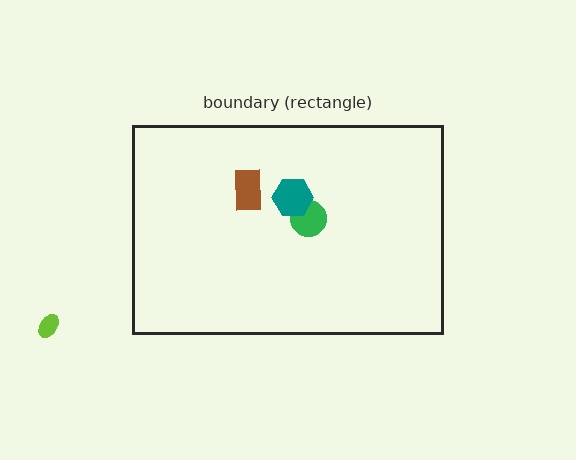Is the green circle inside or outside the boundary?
Inside.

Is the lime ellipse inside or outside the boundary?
Outside.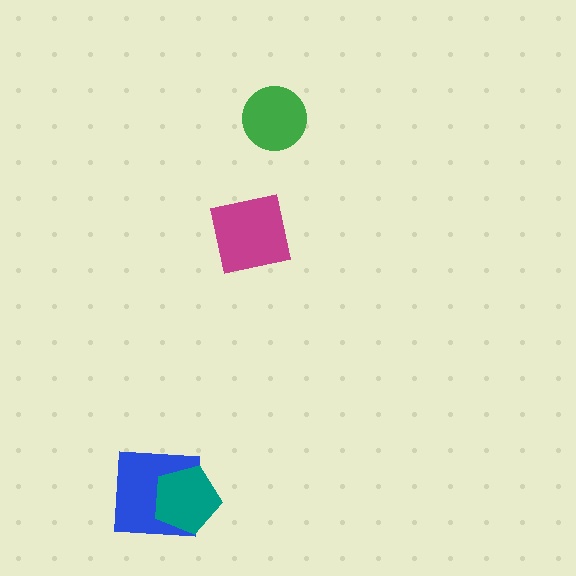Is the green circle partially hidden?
No, no other shape covers it.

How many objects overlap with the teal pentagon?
1 object overlaps with the teal pentagon.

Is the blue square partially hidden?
Yes, it is partially covered by another shape.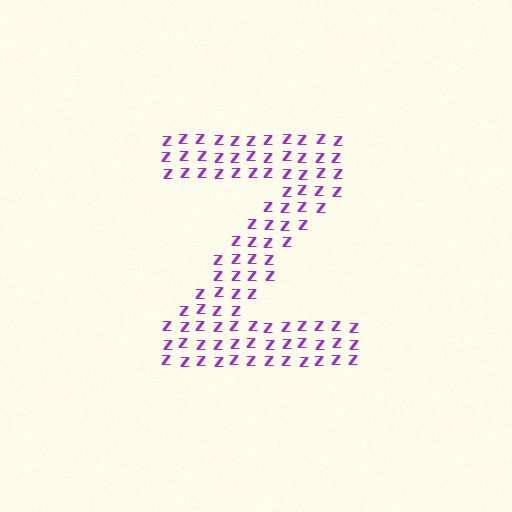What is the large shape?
The large shape is the letter Z.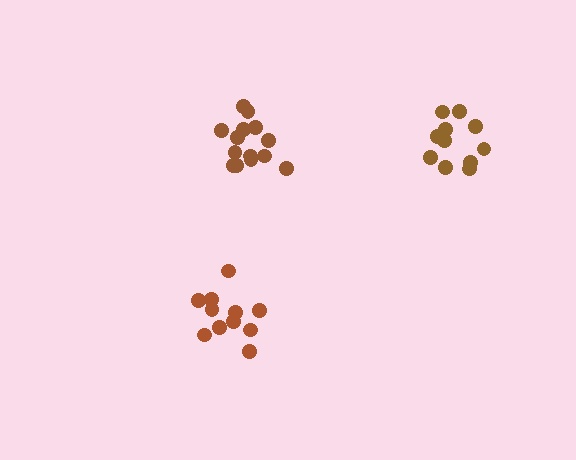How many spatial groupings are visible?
There are 3 spatial groupings.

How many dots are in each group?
Group 1: 11 dots, Group 2: 11 dots, Group 3: 14 dots (36 total).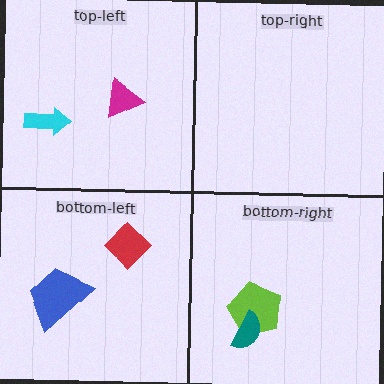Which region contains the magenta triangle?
The top-left region.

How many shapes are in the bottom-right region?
2.